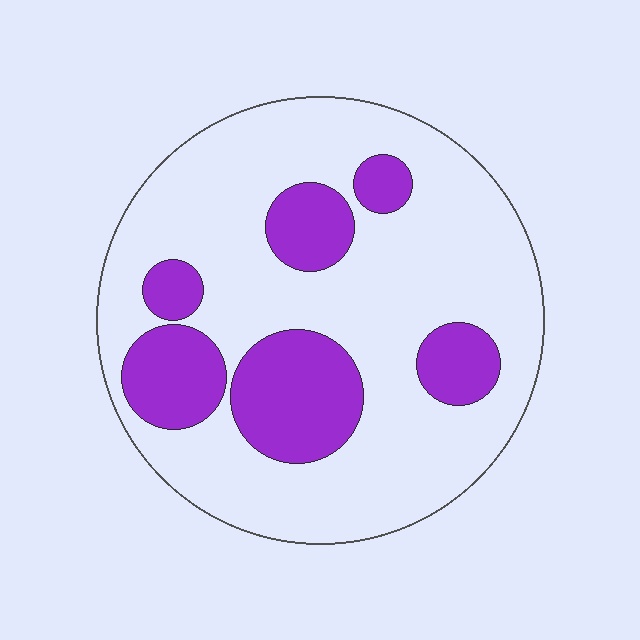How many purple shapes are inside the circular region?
6.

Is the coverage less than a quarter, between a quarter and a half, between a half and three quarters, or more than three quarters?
Between a quarter and a half.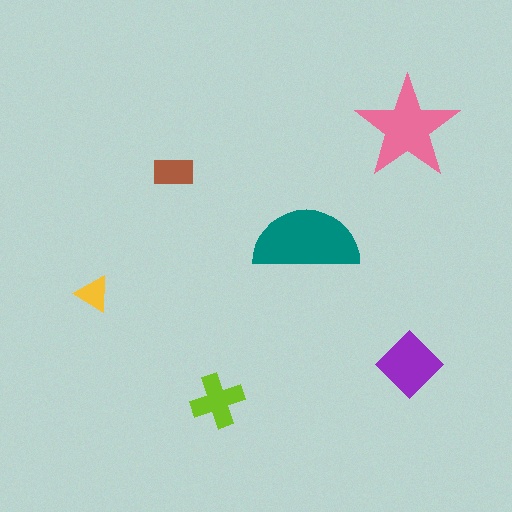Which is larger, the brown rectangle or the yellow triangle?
The brown rectangle.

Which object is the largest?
The teal semicircle.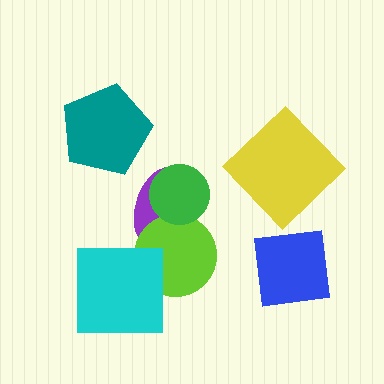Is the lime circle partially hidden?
Yes, it is partially covered by another shape.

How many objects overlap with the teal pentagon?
0 objects overlap with the teal pentagon.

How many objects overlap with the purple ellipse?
2 objects overlap with the purple ellipse.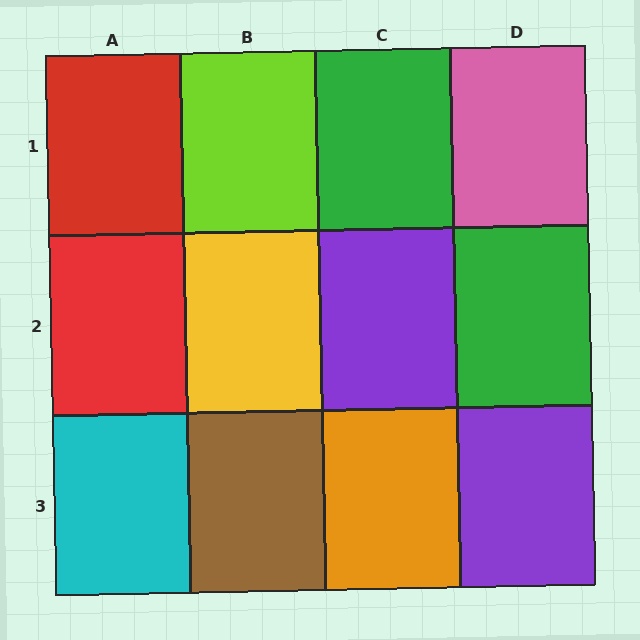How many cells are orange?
1 cell is orange.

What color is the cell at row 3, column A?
Cyan.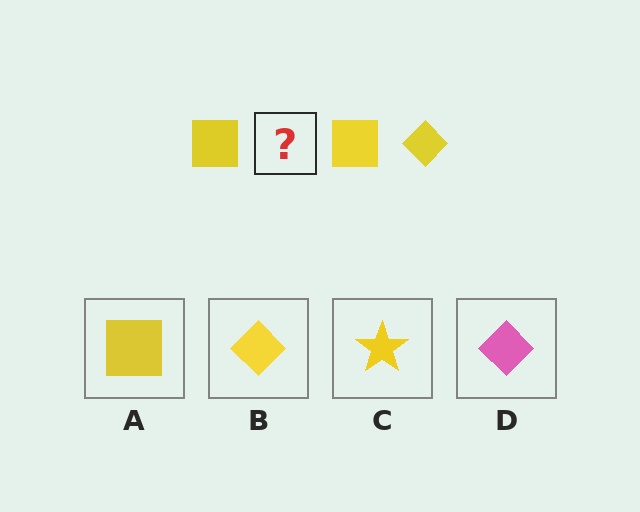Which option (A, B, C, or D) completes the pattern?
B.